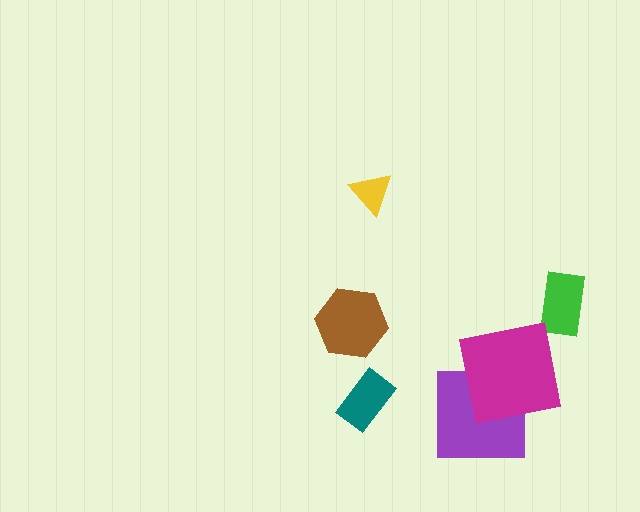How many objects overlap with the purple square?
1 object overlaps with the purple square.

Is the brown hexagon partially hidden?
No, no other shape covers it.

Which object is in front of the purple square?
The magenta square is in front of the purple square.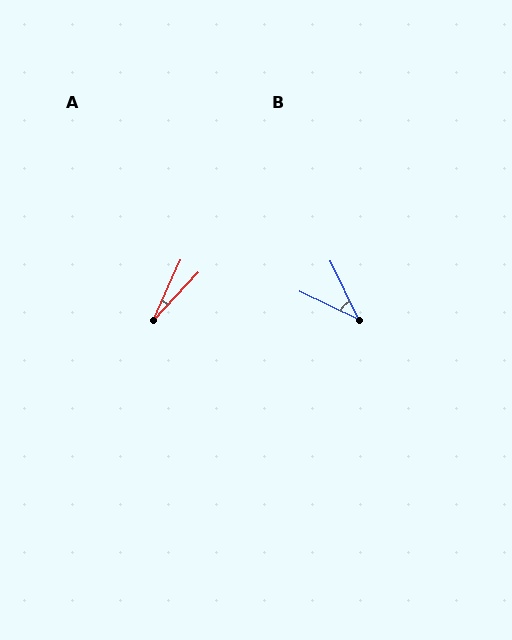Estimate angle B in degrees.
Approximately 39 degrees.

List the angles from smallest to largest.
A (19°), B (39°).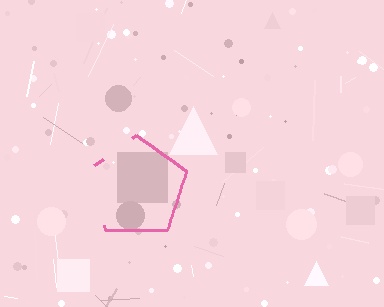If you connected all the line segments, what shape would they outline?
They would outline a pentagon.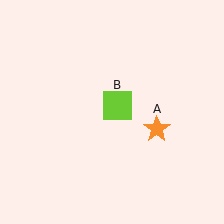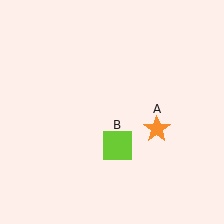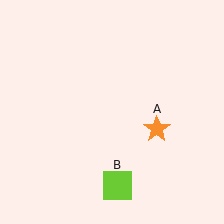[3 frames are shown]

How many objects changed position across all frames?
1 object changed position: lime square (object B).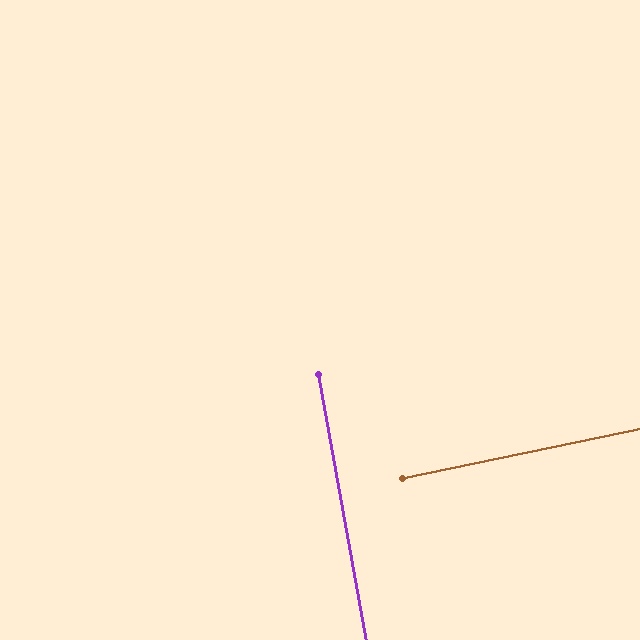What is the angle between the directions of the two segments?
Approximately 88 degrees.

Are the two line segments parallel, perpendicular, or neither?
Perpendicular — they meet at approximately 88°.